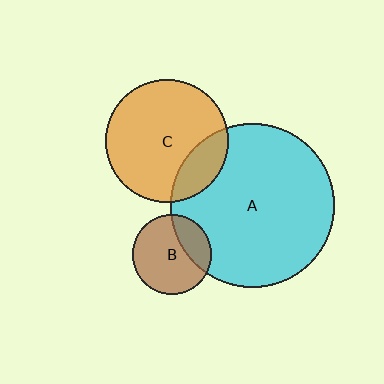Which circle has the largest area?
Circle A (cyan).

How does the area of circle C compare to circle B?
Approximately 2.4 times.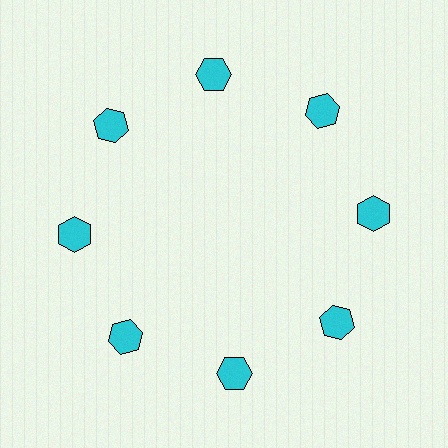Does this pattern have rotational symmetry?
Yes, this pattern has 8-fold rotational symmetry. It looks the same after rotating 45 degrees around the center.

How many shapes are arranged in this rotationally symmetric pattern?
There are 8 shapes, arranged in 8 groups of 1.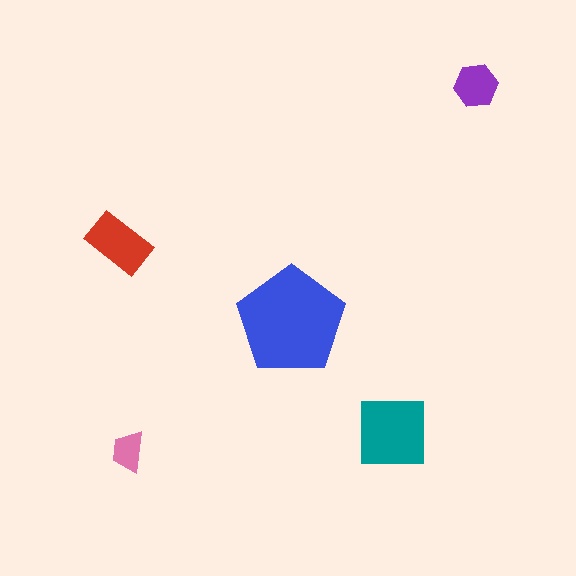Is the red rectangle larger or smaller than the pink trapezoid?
Larger.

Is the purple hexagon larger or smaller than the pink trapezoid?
Larger.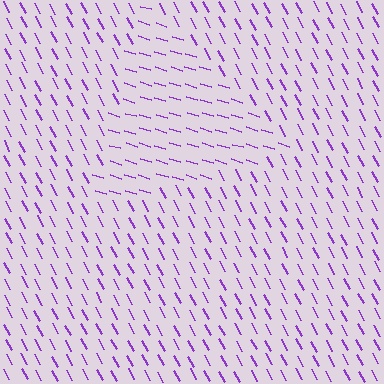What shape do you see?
I see a triangle.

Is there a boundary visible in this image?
Yes, there is a texture boundary formed by a change in line orientation.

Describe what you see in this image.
The image is filled with small purple line segments. A triangle region in the image has lines oriented differently from the surrounding lines, creating a visible texture boundary.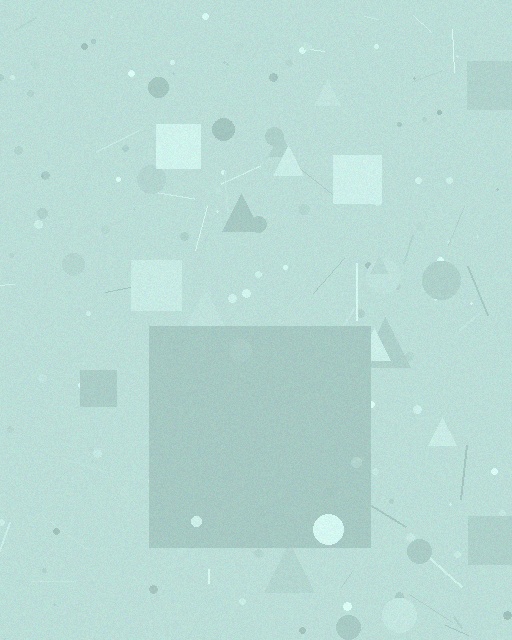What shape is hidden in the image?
A square is hidden in the image.